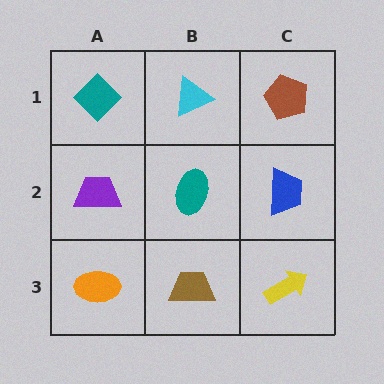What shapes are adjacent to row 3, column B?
A teal ellipse (row 2, column B), an orange ellipse (row 3, column A), a yellow arrow (row 3, column C).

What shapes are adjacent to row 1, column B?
A teal ellipse (row 2, column B), a teal diamond (row 1, column A), a brown pentagon (row 1, column C).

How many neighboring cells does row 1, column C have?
2.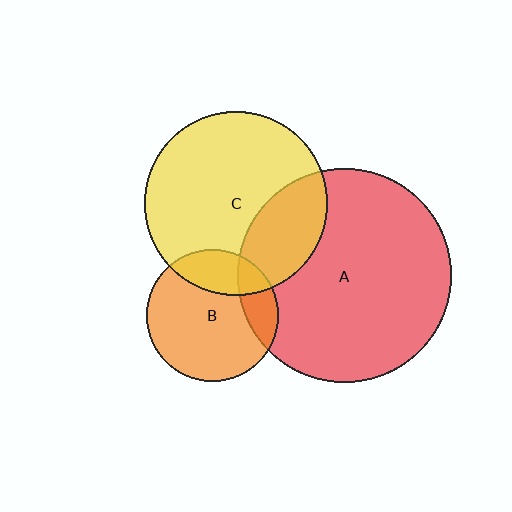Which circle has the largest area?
Circle A (red).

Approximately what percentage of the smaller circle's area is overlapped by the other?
Approximately 20%.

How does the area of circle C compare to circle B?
Approximately 1.9 times.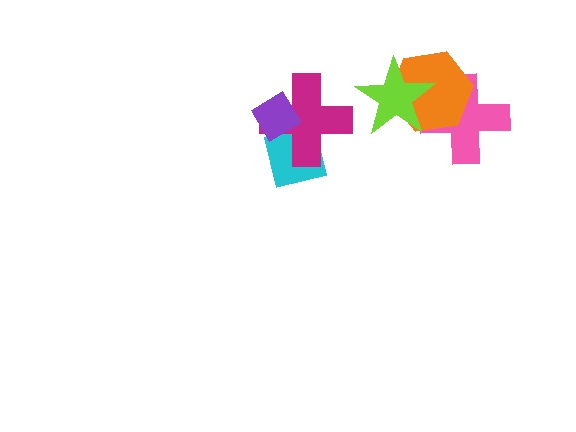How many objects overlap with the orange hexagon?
2 objects overlap with the orange hexagon.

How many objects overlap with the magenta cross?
2 objects overlap with the magenta cross.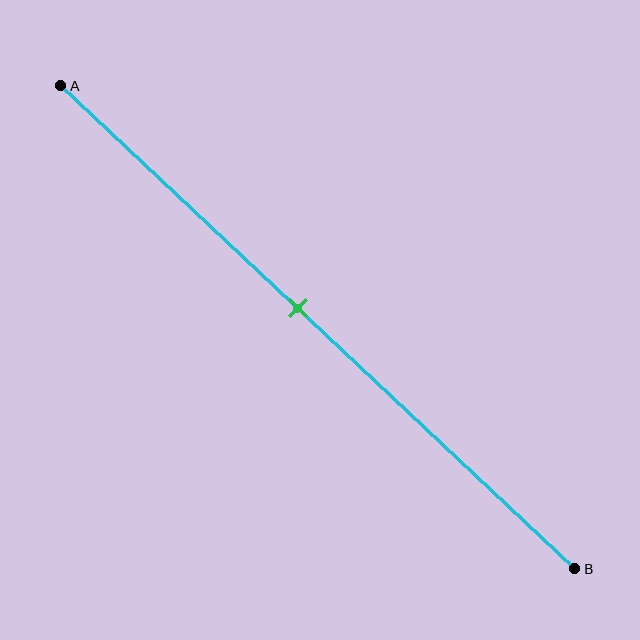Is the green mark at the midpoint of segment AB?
No, the mark is at about 45% from A, not at the 50% midpoint.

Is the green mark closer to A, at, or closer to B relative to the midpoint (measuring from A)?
The green mark is closer to point A than the midpoint of segment AB.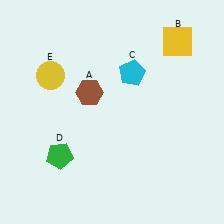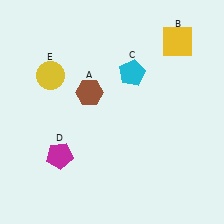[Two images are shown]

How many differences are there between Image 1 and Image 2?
There is 1 difference between the two images.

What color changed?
The pentagon (D) changed from green in Image 1 to magenta in Image 2.